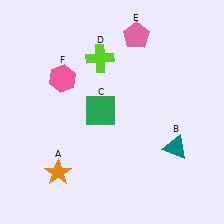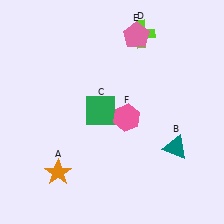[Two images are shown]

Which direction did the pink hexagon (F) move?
The pink hexagon (F) moved right.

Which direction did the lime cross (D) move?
The lime cross (D) moved right.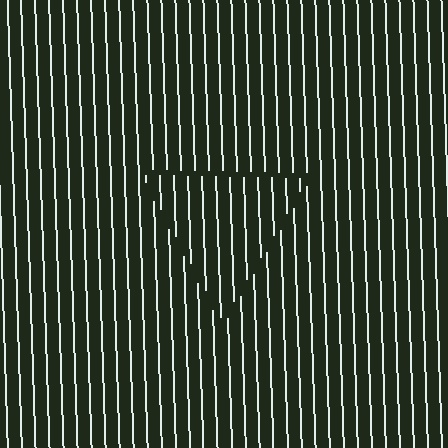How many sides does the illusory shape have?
3 sides — the line-ends trace a triangle.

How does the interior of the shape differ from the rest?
The interior of the shape contains the same grating, shifted by half a period — the contour is defined by the phase discontinuity where line-ends from the inner and outer gratings abut.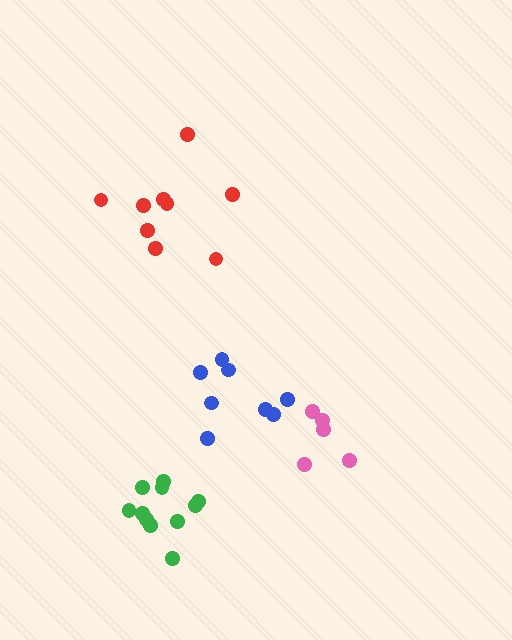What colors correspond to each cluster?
The clusters are colored: pink, blue, red, green.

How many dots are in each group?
Group 1: 5 dots, Group 2: 8 dots, Group 3: 9 dots, Group 4: 11 dots (33 total).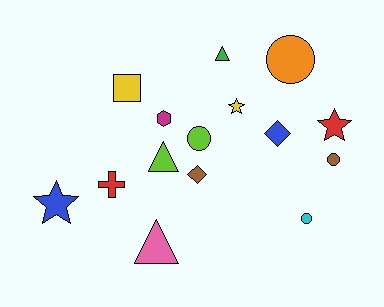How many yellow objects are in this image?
There are 2 yellow objects.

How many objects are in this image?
There are 15 objects.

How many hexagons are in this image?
There is 1 hexagon.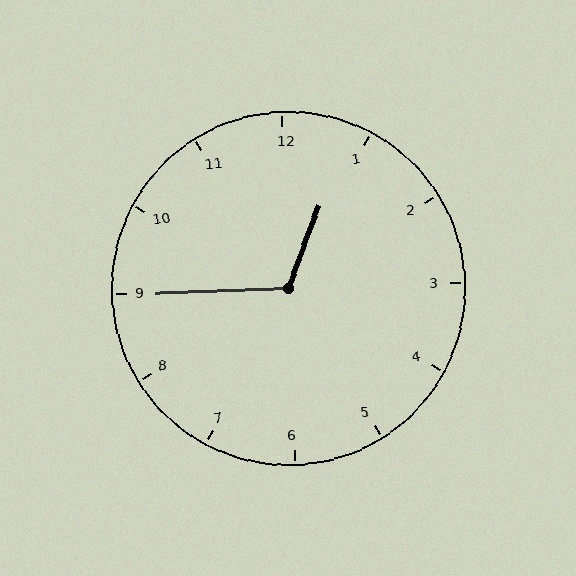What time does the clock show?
12:45.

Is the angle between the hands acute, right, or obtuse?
It is obtuse.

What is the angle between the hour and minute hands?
Approximately 112 degrees.